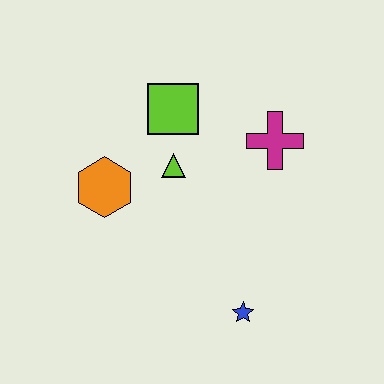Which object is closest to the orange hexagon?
The lime triangle is closest to the orange hexagon.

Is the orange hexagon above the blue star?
Yes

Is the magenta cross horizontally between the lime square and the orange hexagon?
No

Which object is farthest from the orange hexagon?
The blue star is farthest from the orange hexagon.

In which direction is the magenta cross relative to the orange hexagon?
The magenta cross is to the right of the orange hexagon.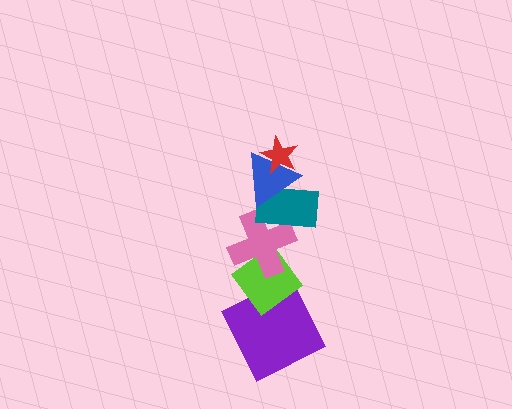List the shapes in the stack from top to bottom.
From top to bottom: the red star, the blue triangle, the teal rectangle, the pink cross, the lime diamond, the purple square.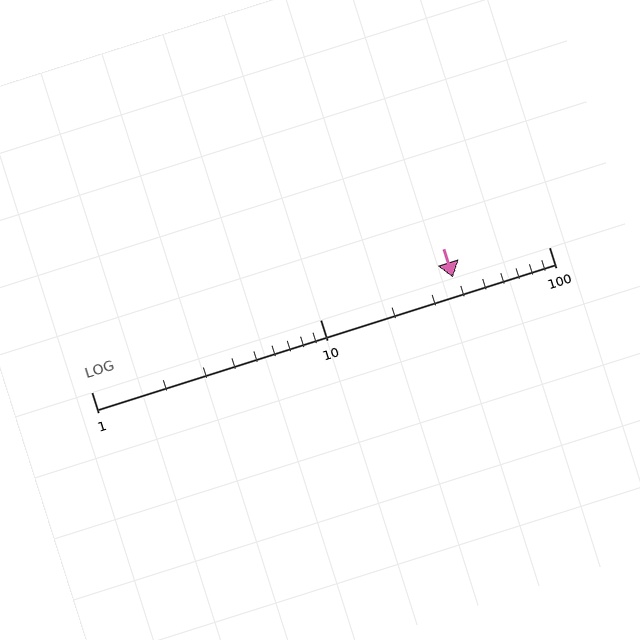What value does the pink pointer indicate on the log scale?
The pointer indicates approximately 38.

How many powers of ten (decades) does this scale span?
The scale spans 2 decades, from 1 to 100.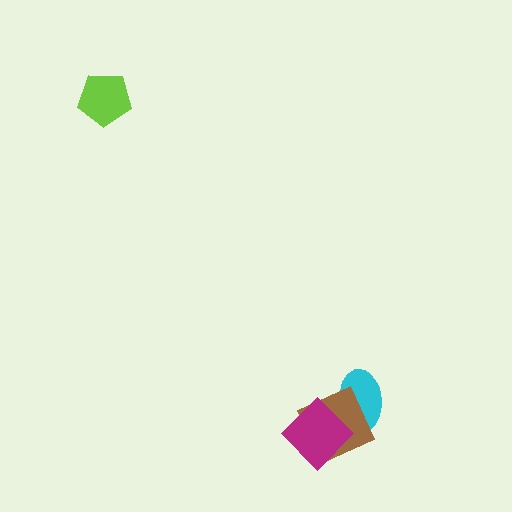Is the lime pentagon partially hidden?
No, no other shape covers it.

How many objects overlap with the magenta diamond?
2 objects overlap with the magenta diamond.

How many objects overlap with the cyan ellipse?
2 objects overlap with the cyan ellipse.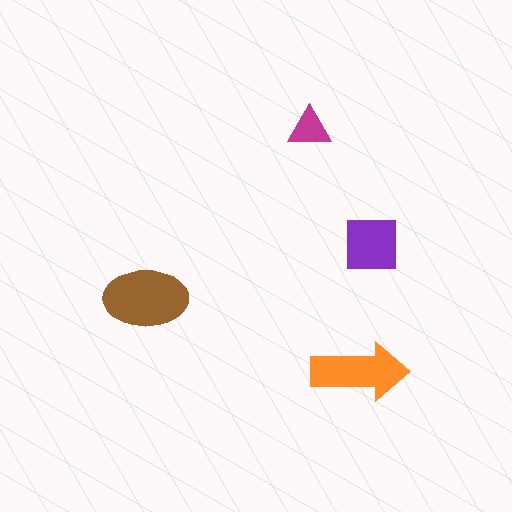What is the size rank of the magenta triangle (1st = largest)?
4th.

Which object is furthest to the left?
The brown ellipse is leftmost.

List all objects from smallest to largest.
The magenta triangle, the purple square, the orange arrow, the brown ellipse.